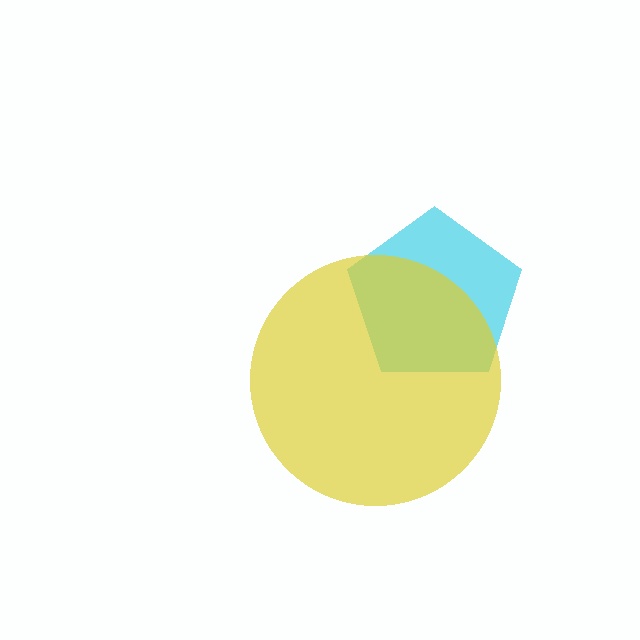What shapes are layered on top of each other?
The layered shapes are: a cyan pentagon, a yellow circle.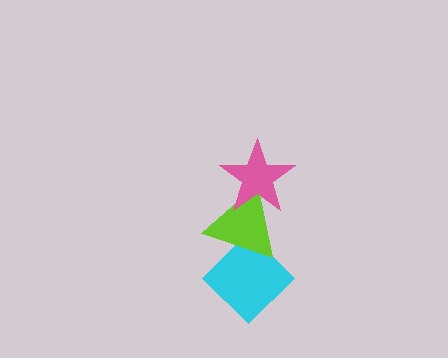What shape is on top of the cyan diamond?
The lime triangle is on top of the cyan diamond.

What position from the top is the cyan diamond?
The cyan diamond is 3rd from the top.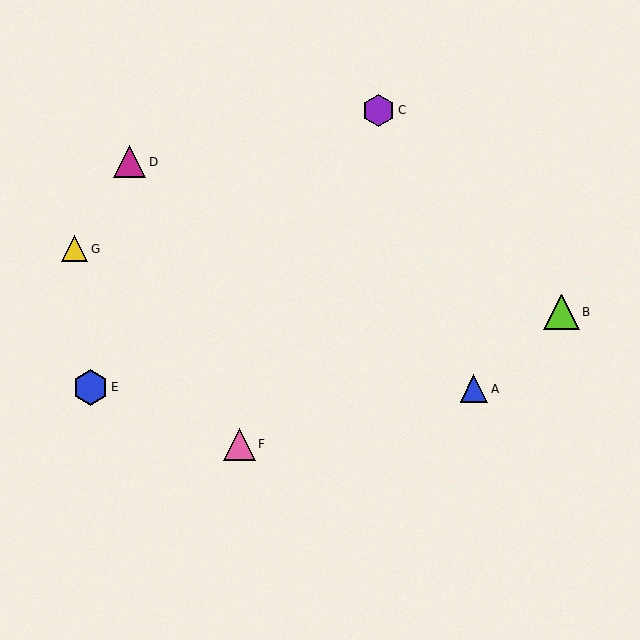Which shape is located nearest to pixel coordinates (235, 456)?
The pink triangle (labeled F) at (240, 444) is nearest to that location.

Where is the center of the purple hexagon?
The center of the purple hexagon is at (379, 110).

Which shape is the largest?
The lime triangle (labeled B) is the largest.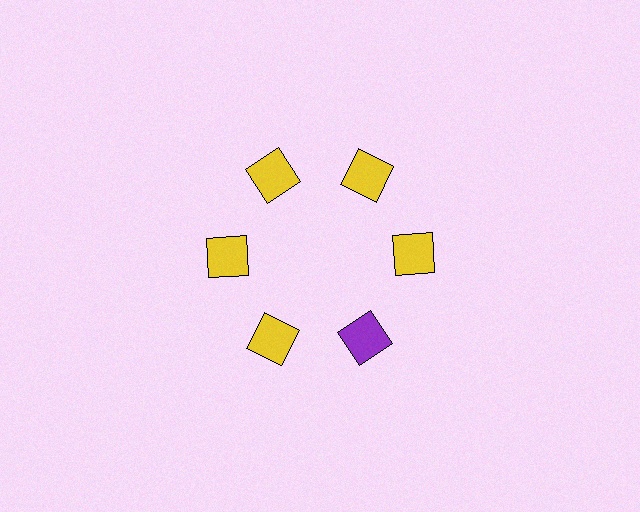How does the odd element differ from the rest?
It has a different color: purple instead of yellow.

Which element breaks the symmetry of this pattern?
The purple square at roughly the 5 o'clock position breaks the symmetry. All other shapes are yellow squares.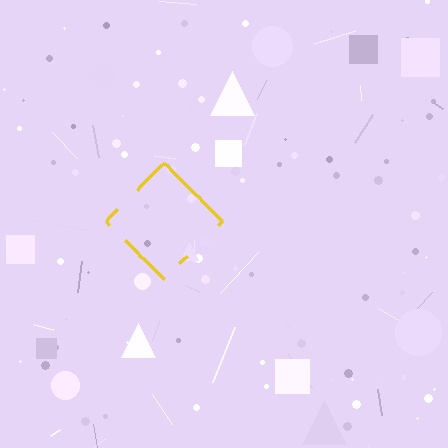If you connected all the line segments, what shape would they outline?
They would outline a diamond.